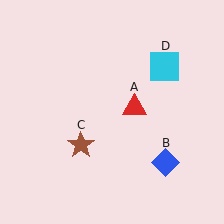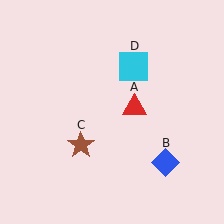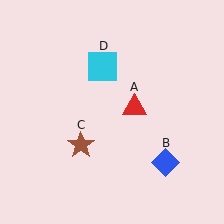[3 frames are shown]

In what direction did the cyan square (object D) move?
The cyan square (object D) moved left.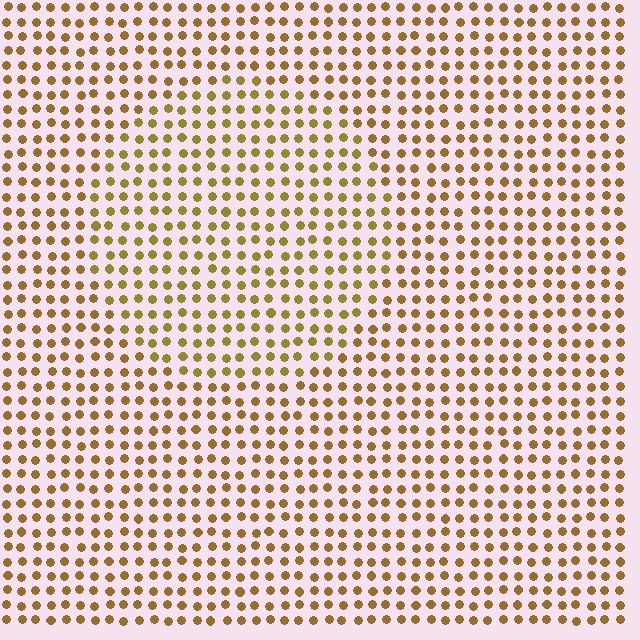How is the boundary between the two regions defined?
The boundary is defined purely by a slight shift in hue (about 16 degrees). Spacing, size, and orientation are identical on both sides.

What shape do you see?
I see a circle.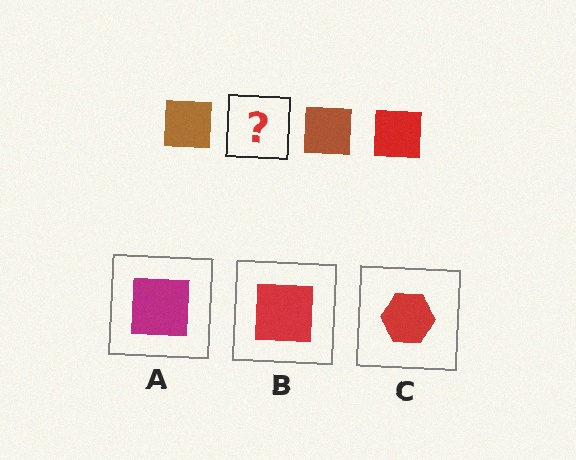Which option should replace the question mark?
Option B.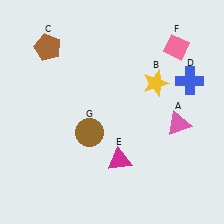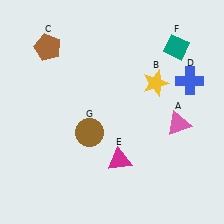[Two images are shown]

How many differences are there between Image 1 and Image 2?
There is 1 difference between the two images.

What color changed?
The diamond (F) changed from pink in Image 1 to teal in Image 2.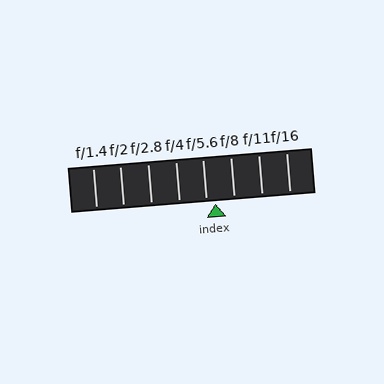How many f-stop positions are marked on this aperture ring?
There are 8 f-stop positions marked.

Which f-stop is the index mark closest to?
The index mark is closest to f/5.6.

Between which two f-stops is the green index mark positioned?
The index mark is between f/5.6 and f/8.